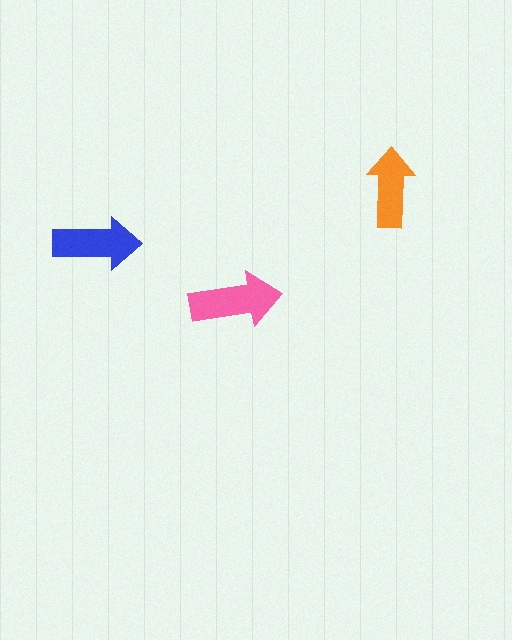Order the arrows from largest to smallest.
the pink one, the blue one, the orange one.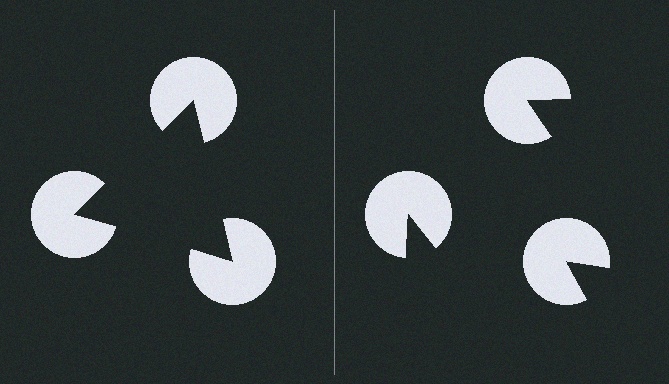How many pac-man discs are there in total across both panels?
6 — 3 on each side.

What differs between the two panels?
The pac-man discs are positioned identically on both sides; only the wedge orientations differ. On the left they align to a triangle; on the right they are misaligned.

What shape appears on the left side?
An illusory triangle.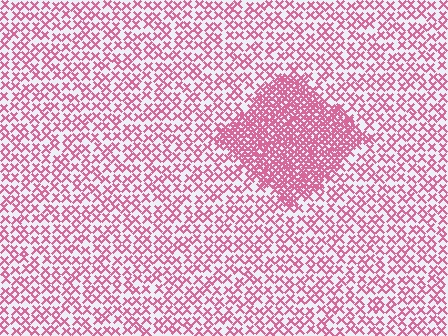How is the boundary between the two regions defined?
The boundary is defined by a change in element density (approximately 2.7x ratio). All elements are the same color, size, and shape.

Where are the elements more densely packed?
The elements are more densely packed inside the diamond boundary.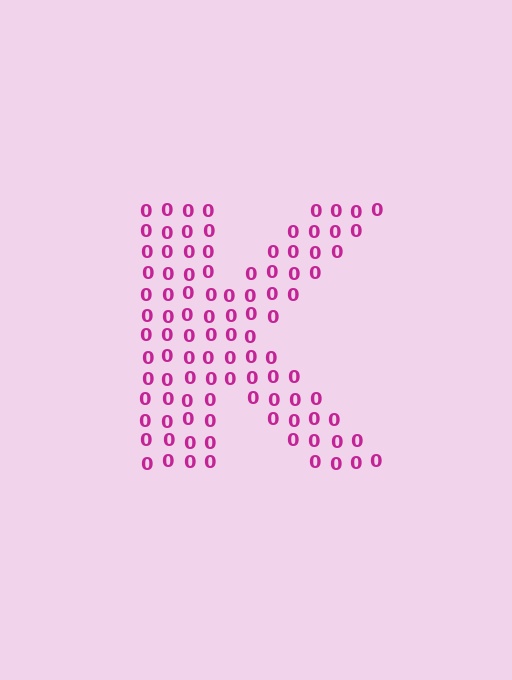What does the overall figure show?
The overall figure shows the letter K.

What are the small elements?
The small elements are digit 0's.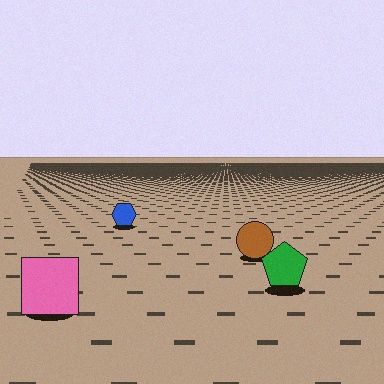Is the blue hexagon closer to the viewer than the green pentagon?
No. The green pentagon is closer — you can tell from the texture gradient: the ground texture is coarser near it.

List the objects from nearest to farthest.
From nearest to farthest: the pink square, the green pentagon, the brown circle, the blue hexagon.